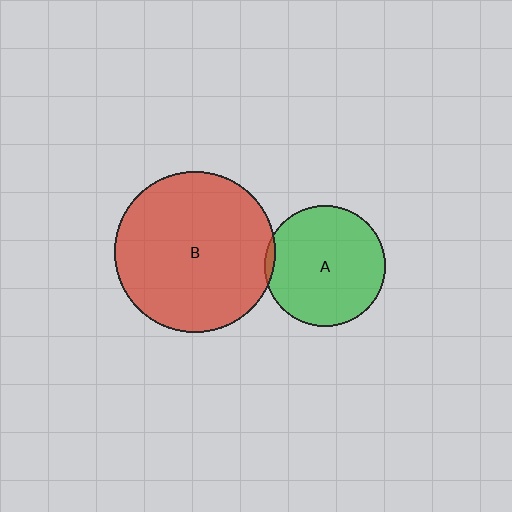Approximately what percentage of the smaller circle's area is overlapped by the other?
Approximately 5%.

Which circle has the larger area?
Circle B (red).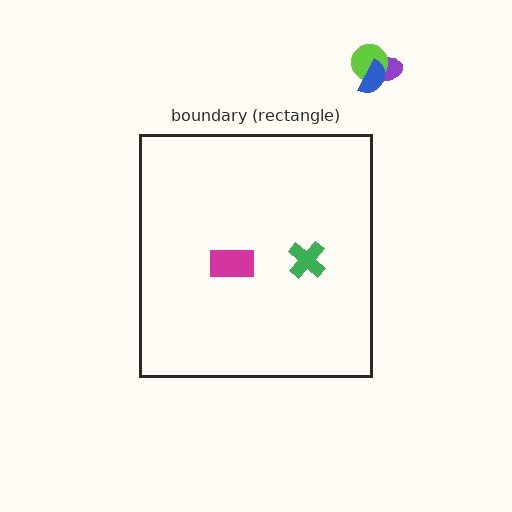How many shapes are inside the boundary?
2 inside, 3 outside.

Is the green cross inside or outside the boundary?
Inside.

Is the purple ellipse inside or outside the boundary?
Outside.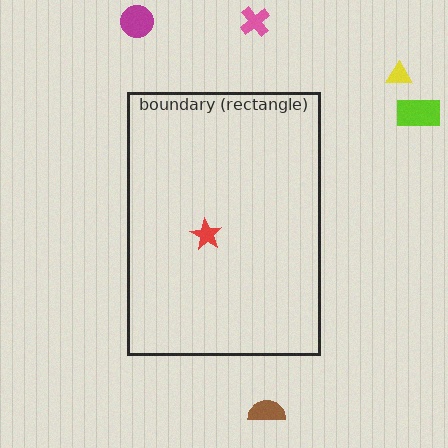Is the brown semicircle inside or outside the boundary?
Outside.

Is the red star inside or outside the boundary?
Inside.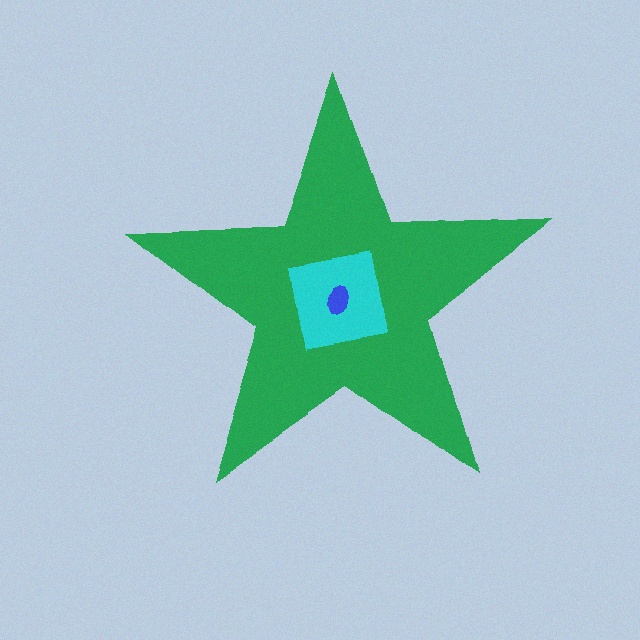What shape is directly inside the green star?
The cyan square.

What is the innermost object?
The blue ellipse.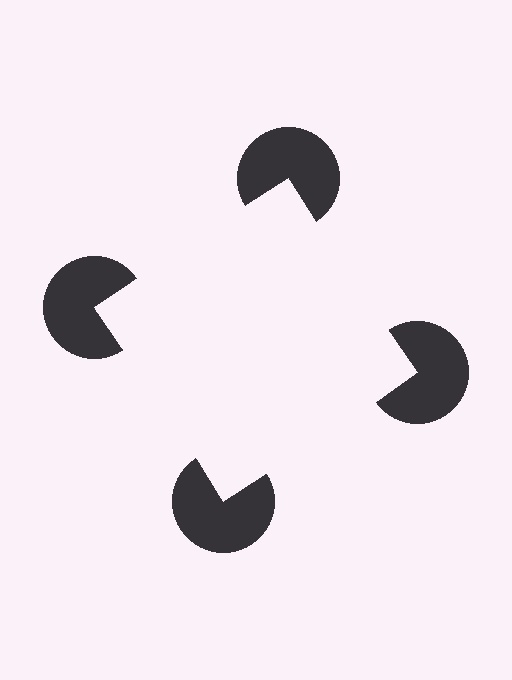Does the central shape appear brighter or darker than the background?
It typically appears slightly brighter than the background, even though no actual brightness change is drawn.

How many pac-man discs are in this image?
There are 4 — one at each vertex of the illusory square.